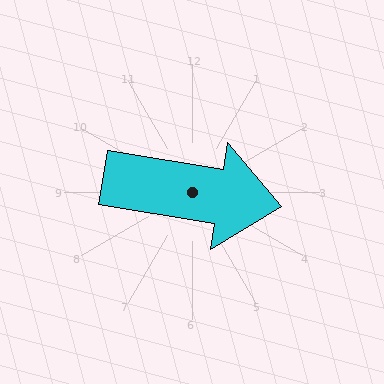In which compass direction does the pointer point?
East.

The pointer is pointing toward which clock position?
Roughly 3 o'clock.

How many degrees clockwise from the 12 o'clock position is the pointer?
Approximately 99 degrees.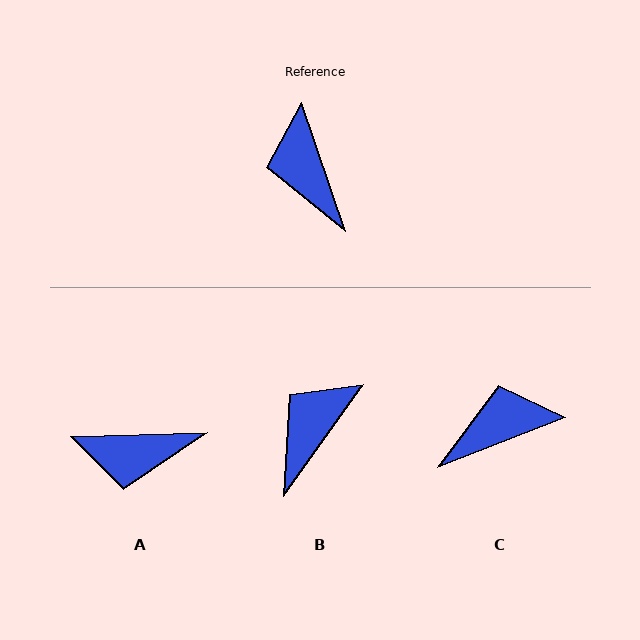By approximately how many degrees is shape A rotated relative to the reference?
Approximately 73 degrees counter-clockwise.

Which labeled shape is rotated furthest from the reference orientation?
C, about 88 degrees away.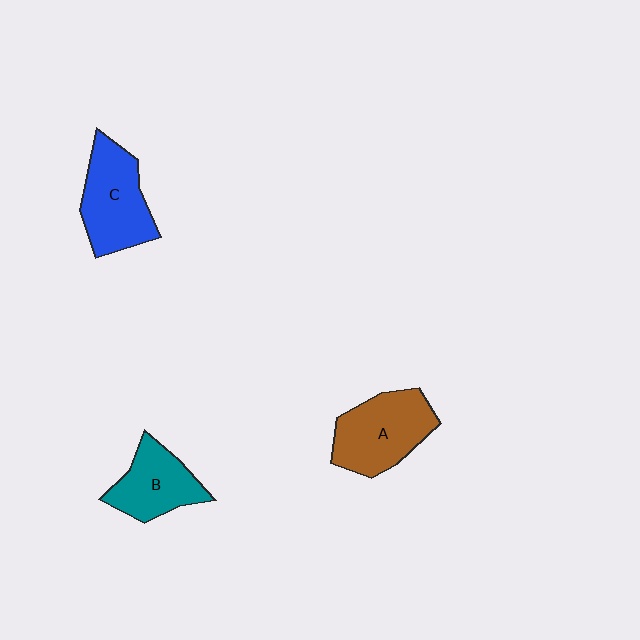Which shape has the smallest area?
Shape B (teal).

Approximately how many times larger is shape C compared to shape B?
Approximately 1.3 times.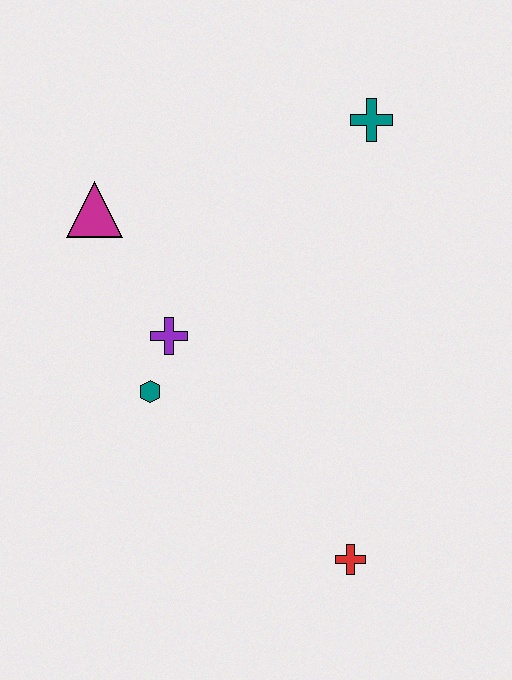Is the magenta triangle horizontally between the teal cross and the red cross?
No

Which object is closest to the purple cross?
The teal hexagon is closest to the purple cross.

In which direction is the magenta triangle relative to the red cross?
The magenta triangle is above the red cross.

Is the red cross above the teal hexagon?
No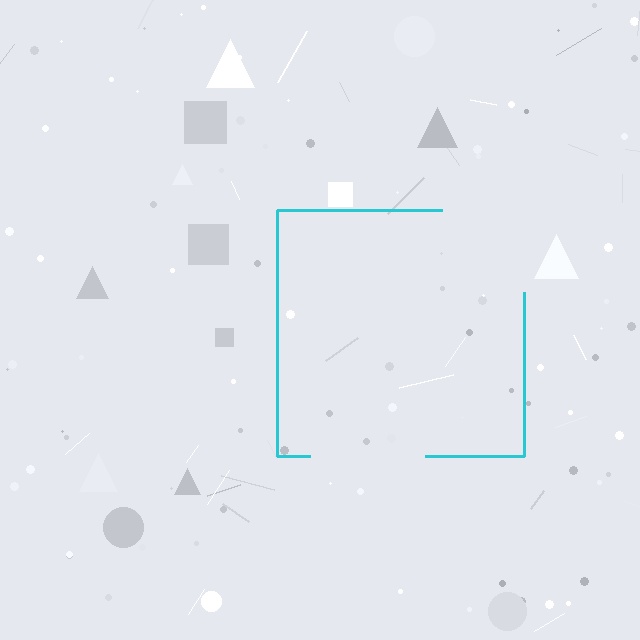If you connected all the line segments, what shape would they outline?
They would outline a square.